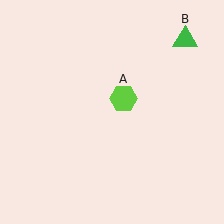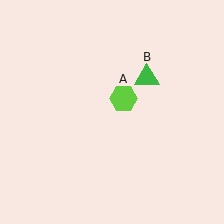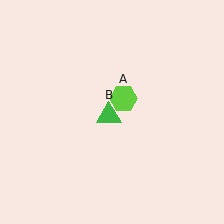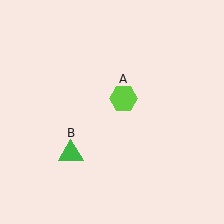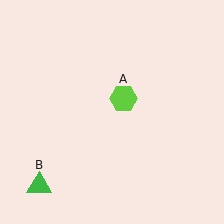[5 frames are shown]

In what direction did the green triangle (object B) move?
The green triangle (object B) moved down and to the left.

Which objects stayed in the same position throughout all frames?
Lime hexagon (object A) remained stationary.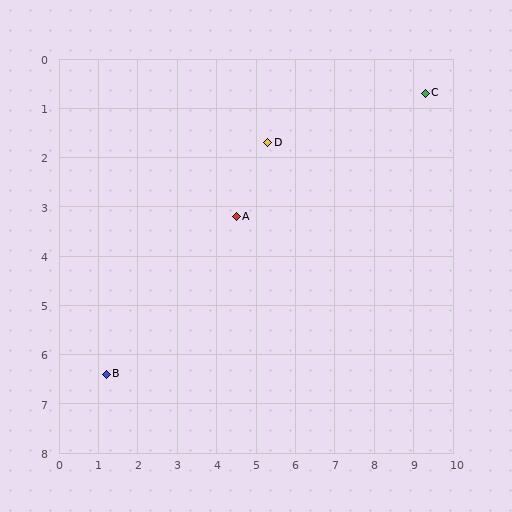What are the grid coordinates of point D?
Point D is at approximately (5.3, 1.7).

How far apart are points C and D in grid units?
Points C and D are about 4.1 grid units apart.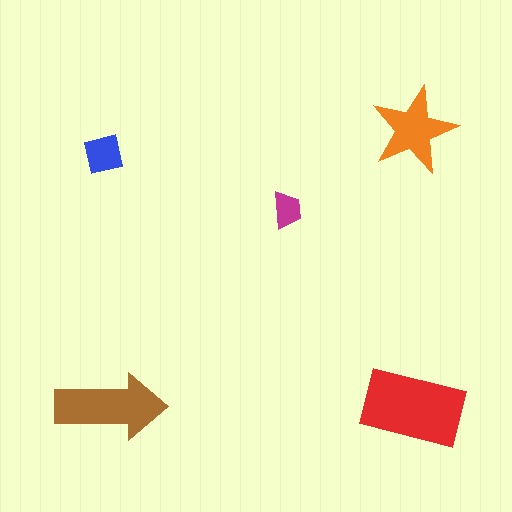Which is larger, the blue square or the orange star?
The orange star.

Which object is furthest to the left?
The blue square is leftmost.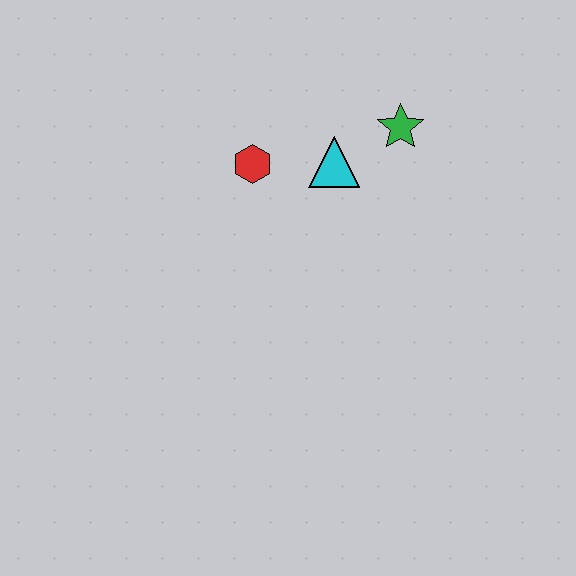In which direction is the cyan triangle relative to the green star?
The cyan triangle is to the left of the green star.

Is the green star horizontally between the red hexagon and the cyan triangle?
No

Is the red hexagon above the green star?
No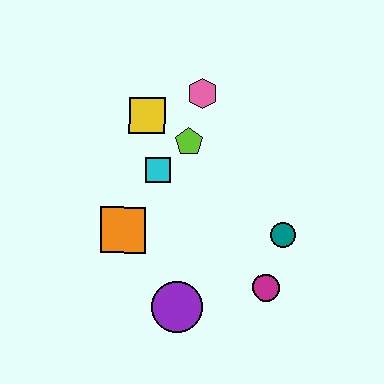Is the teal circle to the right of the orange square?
Yes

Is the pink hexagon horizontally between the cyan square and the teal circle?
Yes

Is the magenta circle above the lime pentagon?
No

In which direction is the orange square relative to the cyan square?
The orange square is below the cyan square.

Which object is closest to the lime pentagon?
The cyan square is closest to the lime pentagon.